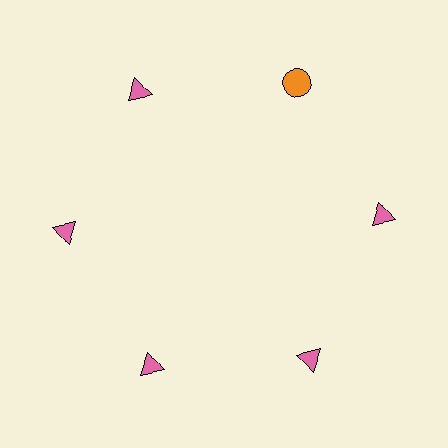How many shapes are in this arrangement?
There are 6 shapes arranged in a ring pattern.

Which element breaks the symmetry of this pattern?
The orange circle at roughly the 1 o'clock position breaks the symmetry. All other shapes are pink triangles.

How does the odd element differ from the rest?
It differs in both color (orange instead of pink) and shape (circle instead of triangle).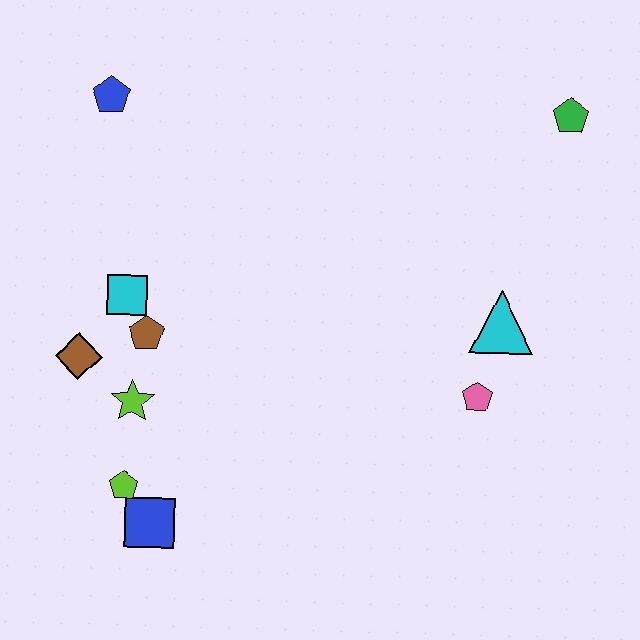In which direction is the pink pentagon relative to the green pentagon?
The pink pentagon is below the green pentagon.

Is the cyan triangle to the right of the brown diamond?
Yes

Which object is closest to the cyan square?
The brown pentagon is closest to the cyan square.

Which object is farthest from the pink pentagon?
The blue pentagon is farthest from the pink pentagon.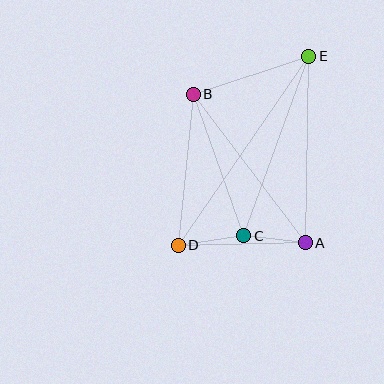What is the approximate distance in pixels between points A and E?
The distance between A and E is approximately 186 pixels.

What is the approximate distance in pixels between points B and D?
The distance between B and D is approximately 152 pixels.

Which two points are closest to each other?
Points A and C are closest to each other.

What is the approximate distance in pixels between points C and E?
The distance between C and E is approximately 191 pixels.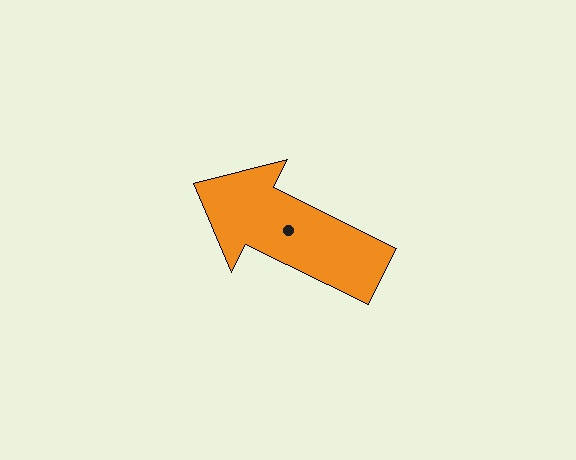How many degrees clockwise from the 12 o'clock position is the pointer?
Approximately 296 degrees.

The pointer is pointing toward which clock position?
Roughly 10 o'clock.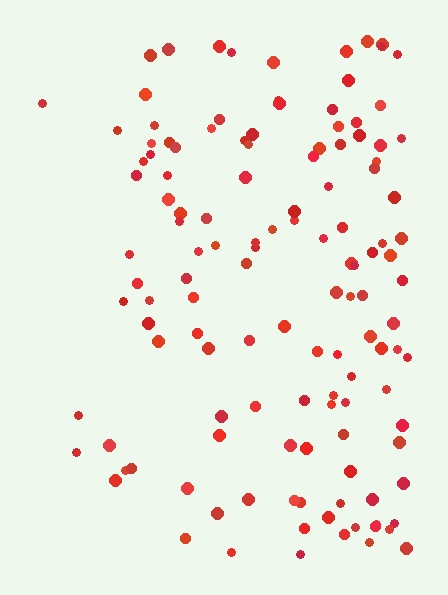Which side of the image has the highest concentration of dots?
The right.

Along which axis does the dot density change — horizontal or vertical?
Horizontal.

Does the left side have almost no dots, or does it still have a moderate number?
Still a moderate number, just noticeably fewer than the right.